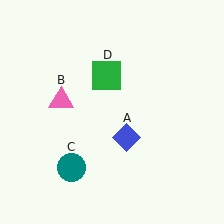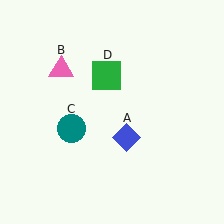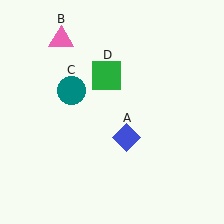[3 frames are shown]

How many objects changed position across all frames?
2 objects changed position: pink triangle (object B), teal circle (object C).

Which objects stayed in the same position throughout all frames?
Blue diamond (object A) and green square (object D) remained stationary.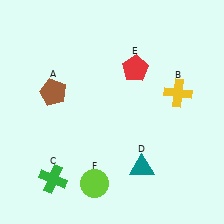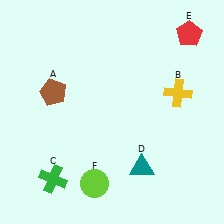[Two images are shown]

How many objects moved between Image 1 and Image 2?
1 object moved between the two images.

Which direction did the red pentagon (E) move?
The red pentagon (E) moved right.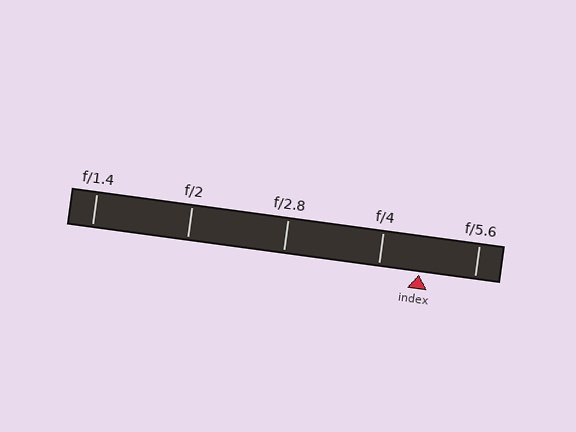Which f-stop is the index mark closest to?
The index mark is closest to f/4.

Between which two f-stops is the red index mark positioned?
The index mark is between f/4 and f/5.6.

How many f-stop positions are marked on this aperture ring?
There are 5 f-stop positions marked.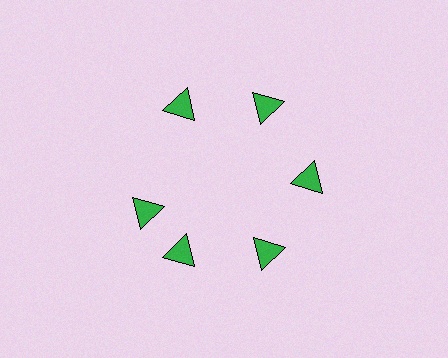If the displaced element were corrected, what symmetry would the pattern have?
It would have 6-fold rotational symmetry — the pattern would map onto itself every 60 degrees.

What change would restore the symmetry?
The symmetry would be restored by rotating it back into even spacing with its neighbors so that all 6 triangles sit at equal angles and equal distance from the center.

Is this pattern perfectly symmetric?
No. The 6 green triangles are arranged in a ring, but one element near the 9 o'clock position is rotated out of alignment along the ring, breaking the 6-fold rotational symmetry.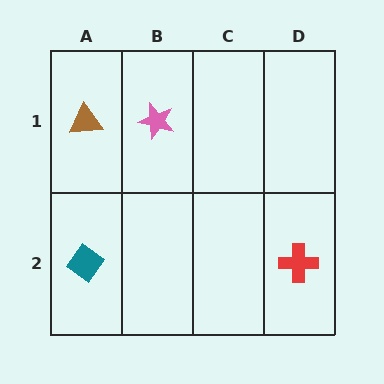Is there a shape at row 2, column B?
No, that cell is empty.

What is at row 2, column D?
A red cross.